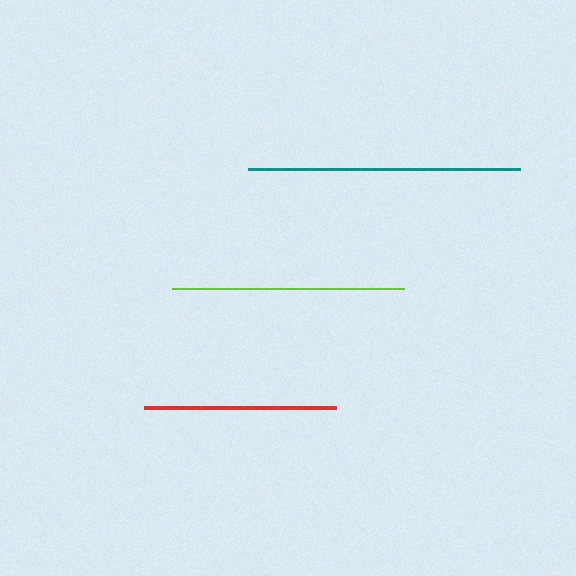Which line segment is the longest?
The teal line is the longest at approximately 272 pixels.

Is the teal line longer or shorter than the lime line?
The teal line is longer than the lime line.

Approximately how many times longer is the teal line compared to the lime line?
The teal line is approximately 1.2 times the length of the lime line.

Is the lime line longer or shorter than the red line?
The lime line is longer than the red line.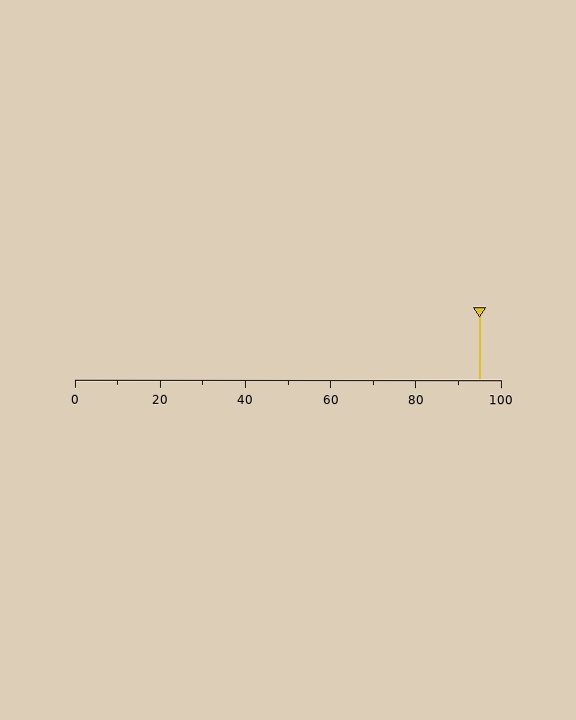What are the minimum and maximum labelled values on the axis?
The axis runs from 0 to 100.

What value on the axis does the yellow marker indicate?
The marker indicates approximately 95.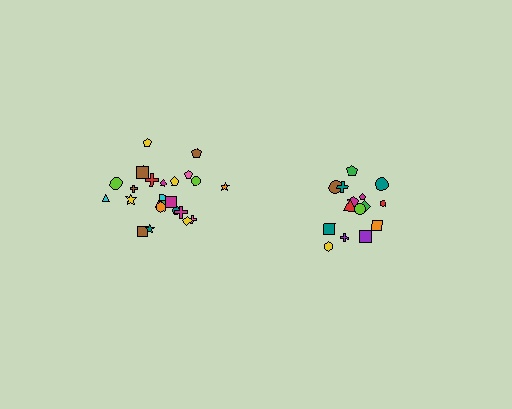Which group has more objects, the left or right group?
The left group.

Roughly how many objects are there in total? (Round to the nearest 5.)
Roughly 40 objects in total.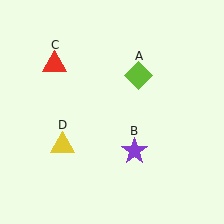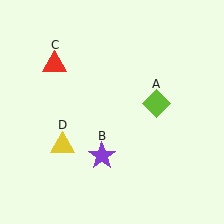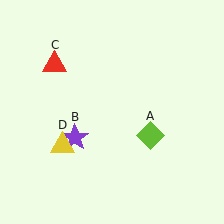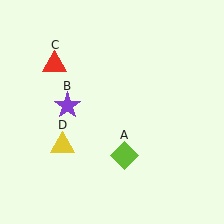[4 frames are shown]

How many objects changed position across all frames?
2 objects changed position: lime diamond (object A), purple star (object B).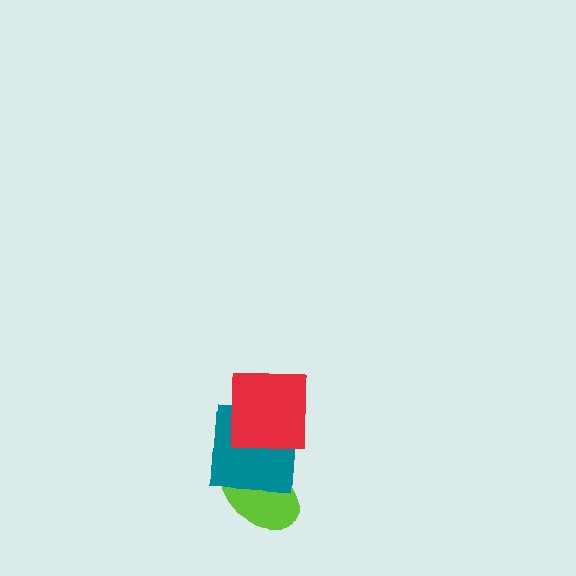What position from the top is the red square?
The red square is 1st from the top.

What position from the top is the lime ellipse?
The lime ellipse is 3rd from the top.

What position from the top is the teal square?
The teal square is 2nd from the top.